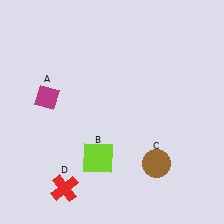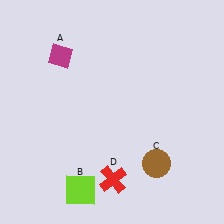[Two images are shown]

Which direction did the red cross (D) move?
The red cross (D) moved right.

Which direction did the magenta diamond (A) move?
The magenta diamond (A) moved up.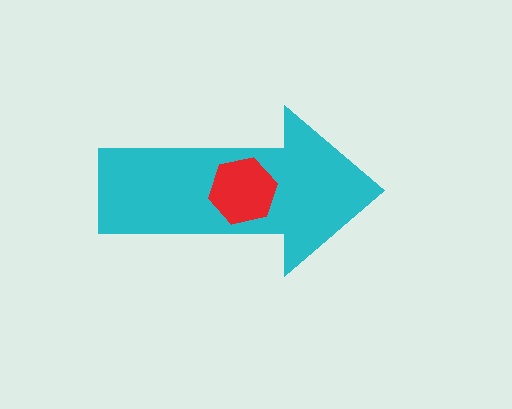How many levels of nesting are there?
2.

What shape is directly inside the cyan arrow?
The red hexagon.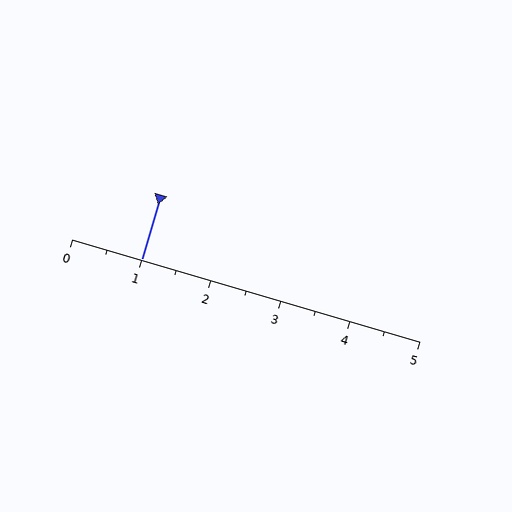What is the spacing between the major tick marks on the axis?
The major ticks are spaced 1 apart.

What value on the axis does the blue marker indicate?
The marker indicates approximately 1.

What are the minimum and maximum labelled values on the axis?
The axis runs from 0 to 5.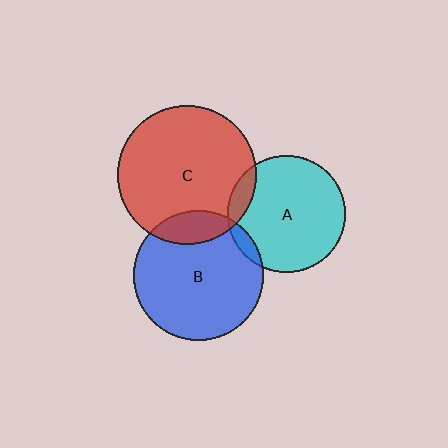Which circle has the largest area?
Circle C (red).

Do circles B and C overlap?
Yes.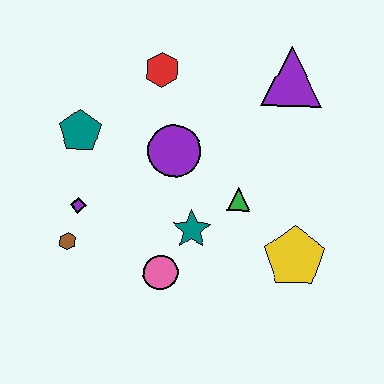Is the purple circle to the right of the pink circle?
Yes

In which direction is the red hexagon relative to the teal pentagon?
The red hexagon is to the right of the teal pentagon.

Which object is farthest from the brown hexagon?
The purple triangle is farthest from the brown hexagon.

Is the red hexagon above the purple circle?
Yes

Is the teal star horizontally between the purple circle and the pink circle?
No